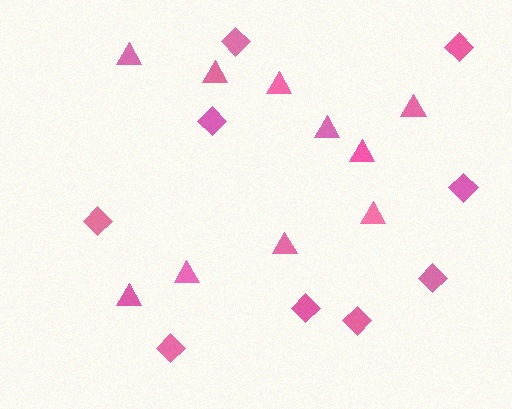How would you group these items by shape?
There are 2 groups: one group of triangles (10) and one group of diamonds (9).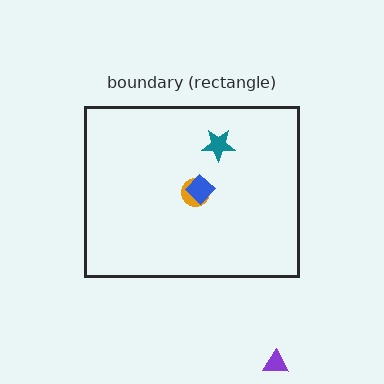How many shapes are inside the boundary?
3 inside, 1 outside.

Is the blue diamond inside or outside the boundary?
Inside.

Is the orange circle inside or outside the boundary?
Inside.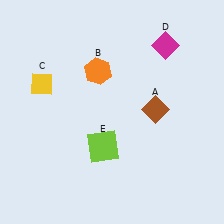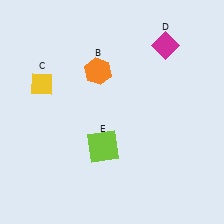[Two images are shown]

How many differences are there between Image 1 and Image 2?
There is 1 difference between the two images.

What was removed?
The brown diamond (A) was removed in Image 2.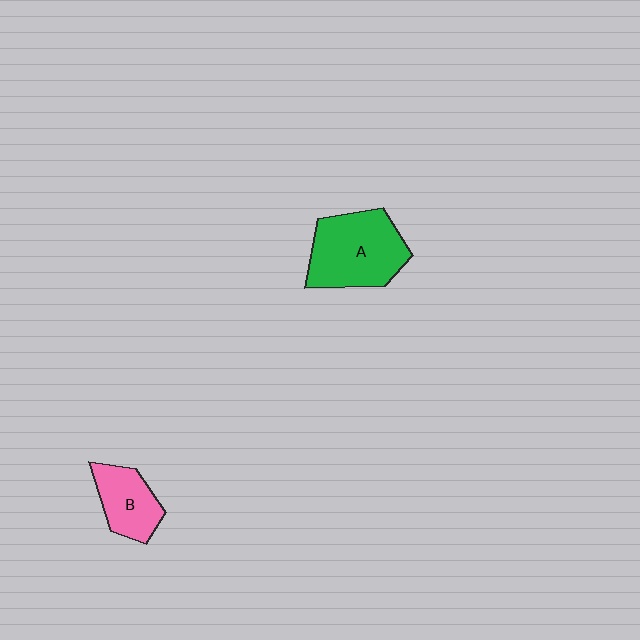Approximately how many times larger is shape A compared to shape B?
Approximately 1.7 times.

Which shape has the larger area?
Shape A (green).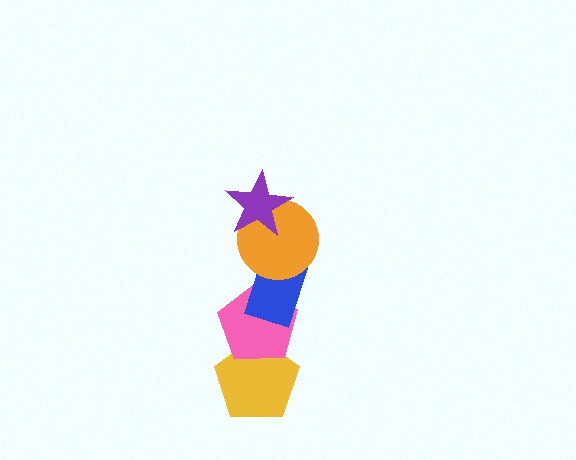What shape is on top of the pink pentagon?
The blue rectangle is on top of the pink pentagon.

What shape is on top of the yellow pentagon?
The pink pentagon is on top of the yellow pentagon.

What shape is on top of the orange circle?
The purple star is on top of the orange circle.